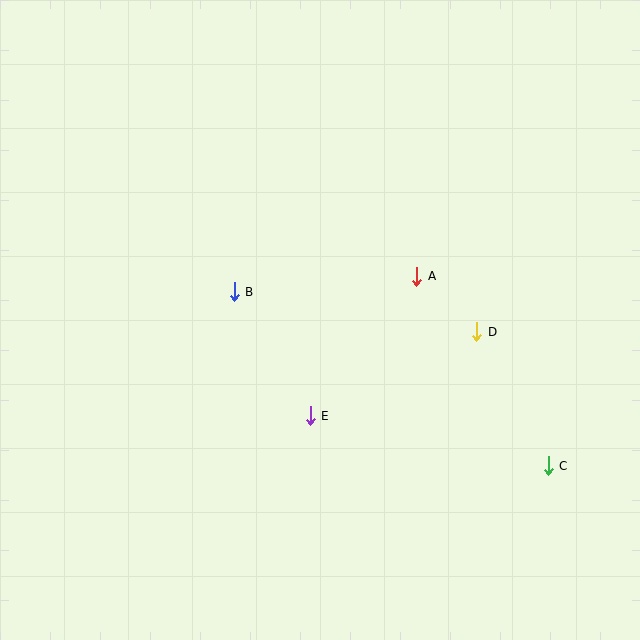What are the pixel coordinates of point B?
Point B is at (234, 292).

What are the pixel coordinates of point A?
Point A is at (417, 276).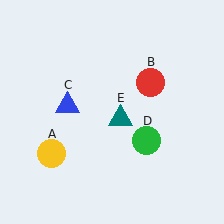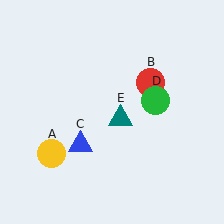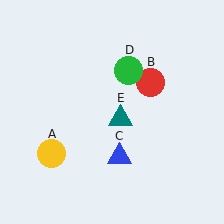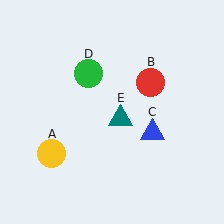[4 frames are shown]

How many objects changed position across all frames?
2 objects changed position: blue triangle (object C), green circle (object D).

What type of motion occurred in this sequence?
The blue triangle (object C), green circle (object D) rotated counterclockwise around the center of the scene.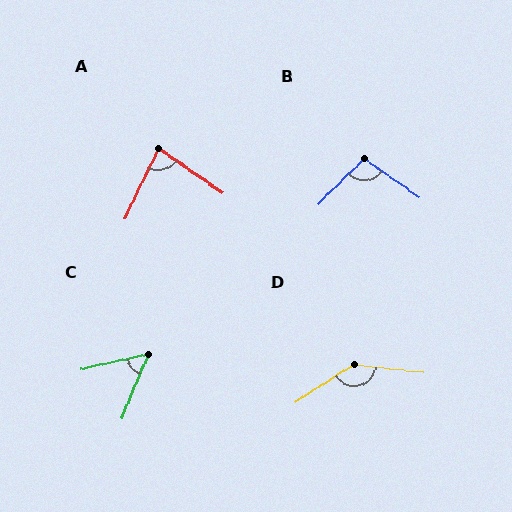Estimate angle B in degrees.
Approximately 100 degrees.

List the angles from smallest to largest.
C (54°), A (80°), B (100°), D (140°).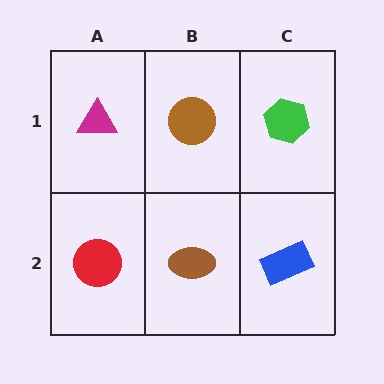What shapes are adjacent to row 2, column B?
A brown circle (row 1, column B), a red circle (row 2, column A), a blue rectangle (row 2, column C).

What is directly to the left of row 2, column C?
A brown ellipse.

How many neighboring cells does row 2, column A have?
2.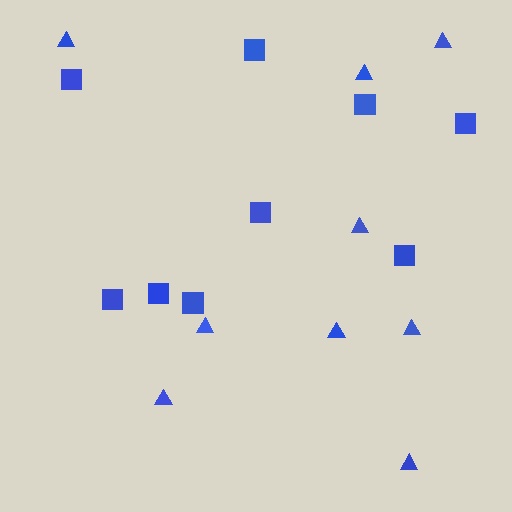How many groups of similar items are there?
There are 2 groups: one group of triangles (9) and one group of squares (9).